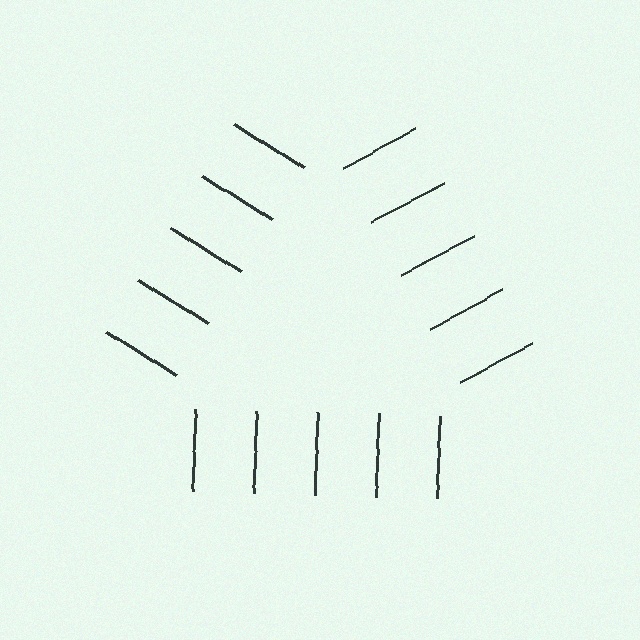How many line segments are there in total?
15 — 5 along each of the 3 edges.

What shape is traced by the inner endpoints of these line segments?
An illusory triangle — the line segments terminate on its edges but no continuous stroke is drawn.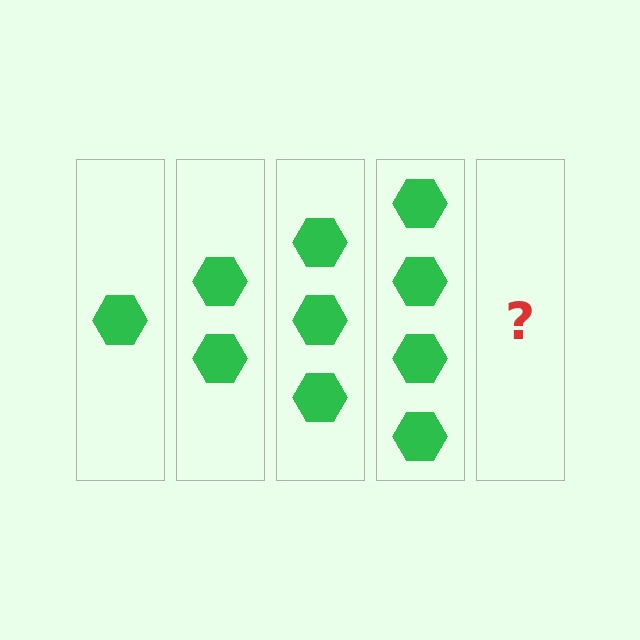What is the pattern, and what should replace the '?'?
The pattern is that each step adds one more hexagon. The '?' should be 5 hexagons.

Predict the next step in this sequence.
The next step is 5 hexagons.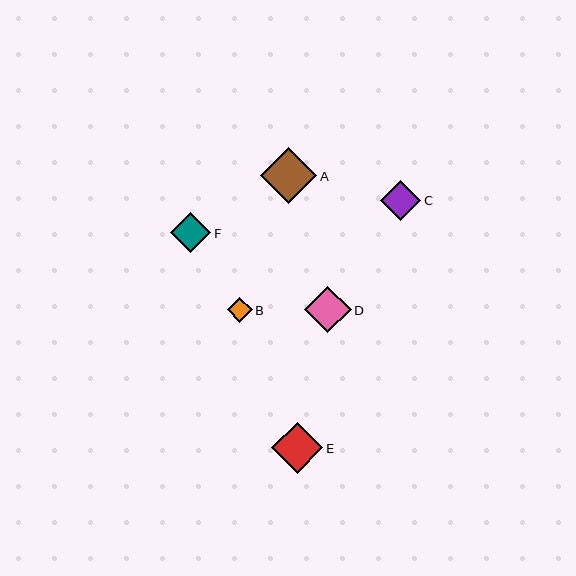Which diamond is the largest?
Diamond A is the largest with a size of approximately 56 pixels.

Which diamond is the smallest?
Diamond B is the smallest with a size of approximately 25 pixels.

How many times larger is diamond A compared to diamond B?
Diamond A is approximately 2.2 times the size of diamond B.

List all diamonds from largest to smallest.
From largest to smallest: A, E, D, F, C, B.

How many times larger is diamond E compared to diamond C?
Diamond E is approximately 1.3 times the size of diamond C.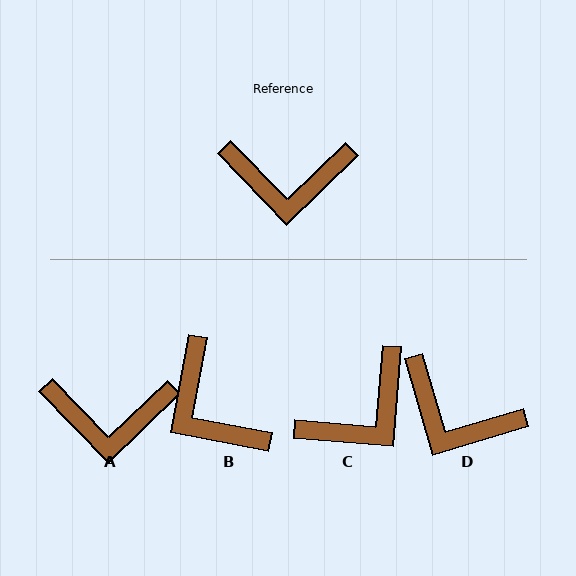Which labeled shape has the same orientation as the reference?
A.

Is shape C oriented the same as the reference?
No, it is off by about 41 degrees.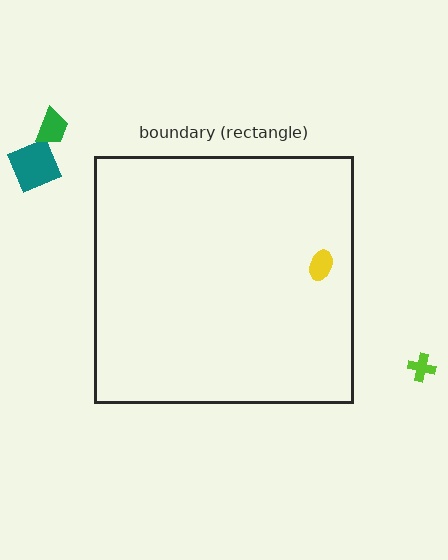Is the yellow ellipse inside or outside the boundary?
Inside.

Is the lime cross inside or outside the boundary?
Outside.